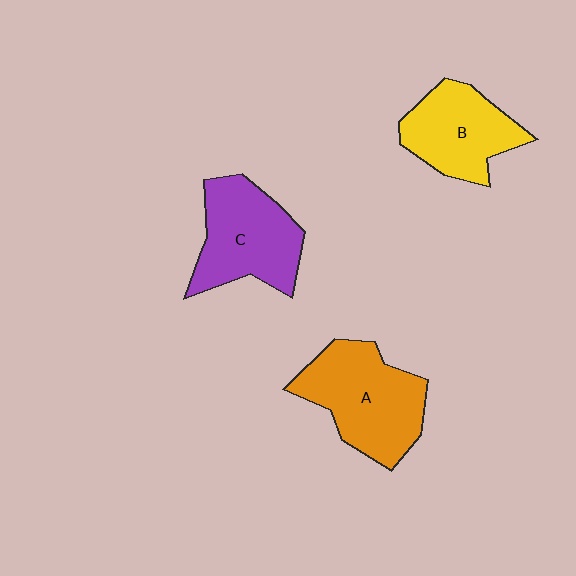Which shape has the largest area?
Shape A (orange).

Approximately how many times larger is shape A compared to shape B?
Approximately 1.3 times.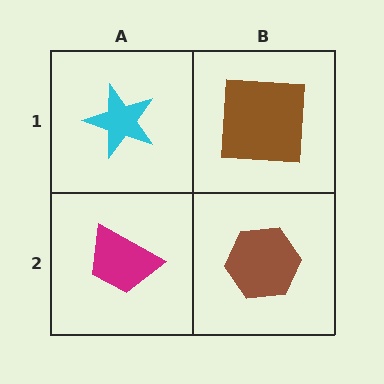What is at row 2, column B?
A brown hexagon.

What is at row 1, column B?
A brown square.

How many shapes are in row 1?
2 shapes.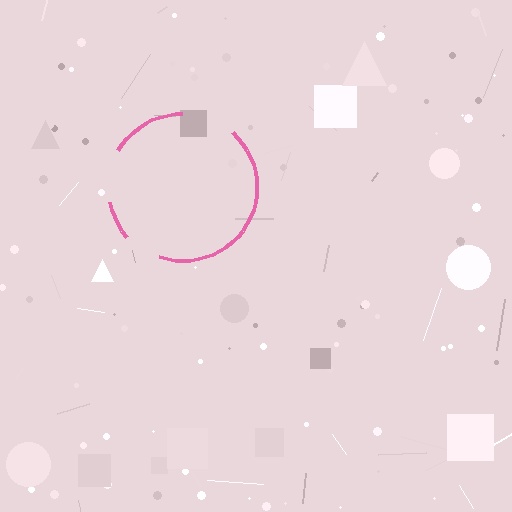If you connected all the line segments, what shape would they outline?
They would outline a circle.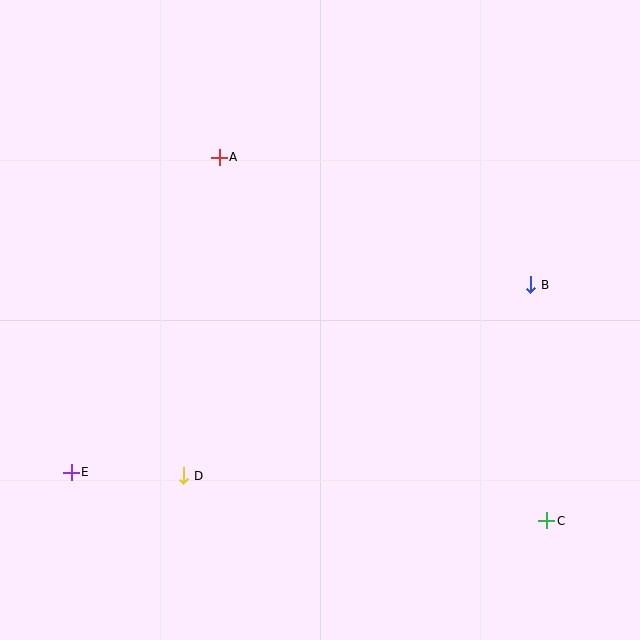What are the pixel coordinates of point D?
Point D is at (184, 476).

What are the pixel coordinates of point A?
Point A is at (219, 157).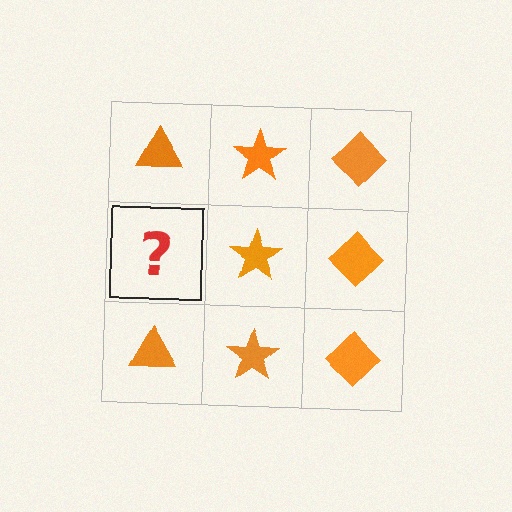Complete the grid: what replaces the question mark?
The question mark should be replaced with an orange triangle.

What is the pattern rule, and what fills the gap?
The rule is that each column has a consistent shape. The gap should be filled with an orange triangle.